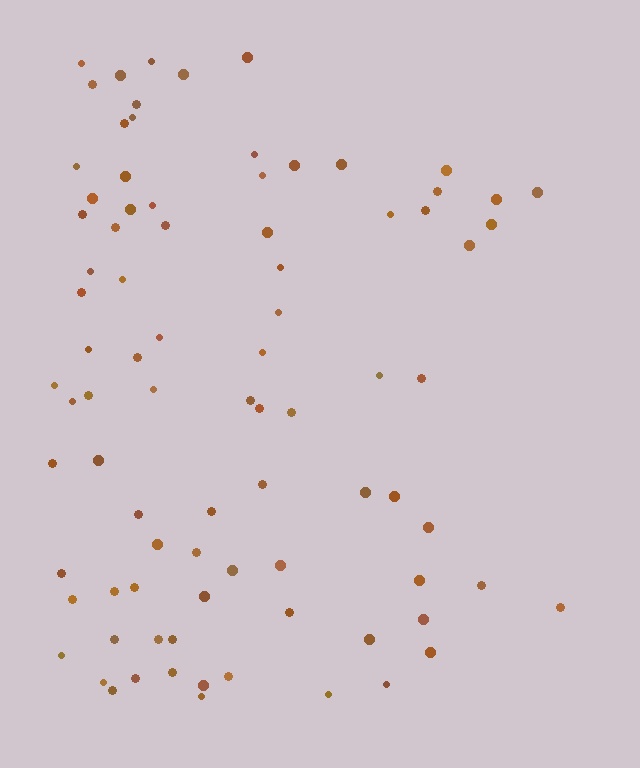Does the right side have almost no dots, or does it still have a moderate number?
Still a moderate number, just noticeably fewer than the left.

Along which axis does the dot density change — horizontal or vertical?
Horizontal.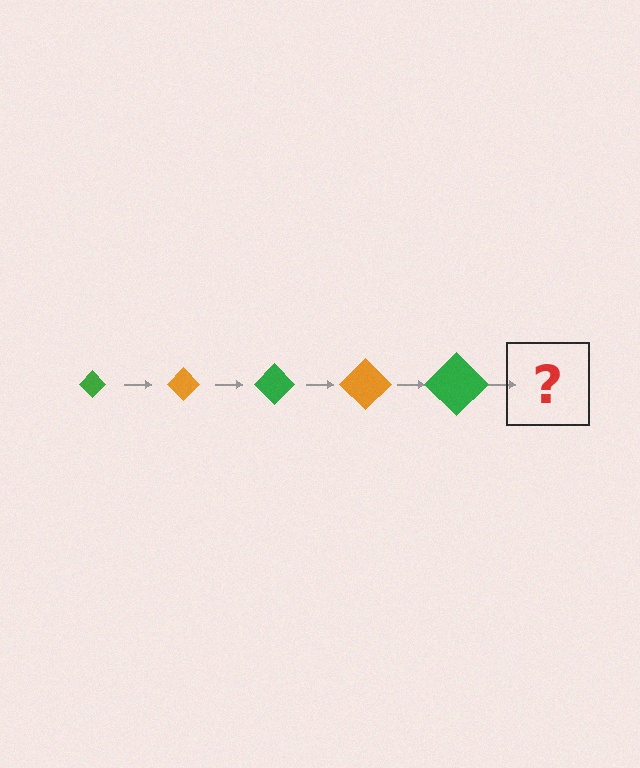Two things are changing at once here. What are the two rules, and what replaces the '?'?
The two rules are that the diamond grows larger each step and the color cycles through green and orange. The '?' should be an orange diamond, larger than the previous one.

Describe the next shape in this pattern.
It should be an orange diamond, larger than the previous one.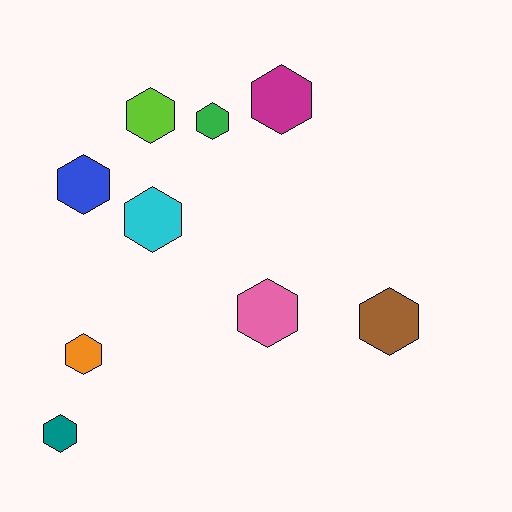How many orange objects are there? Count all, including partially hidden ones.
There is 1 orange object.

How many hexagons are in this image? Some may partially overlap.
There are 9 hexagons.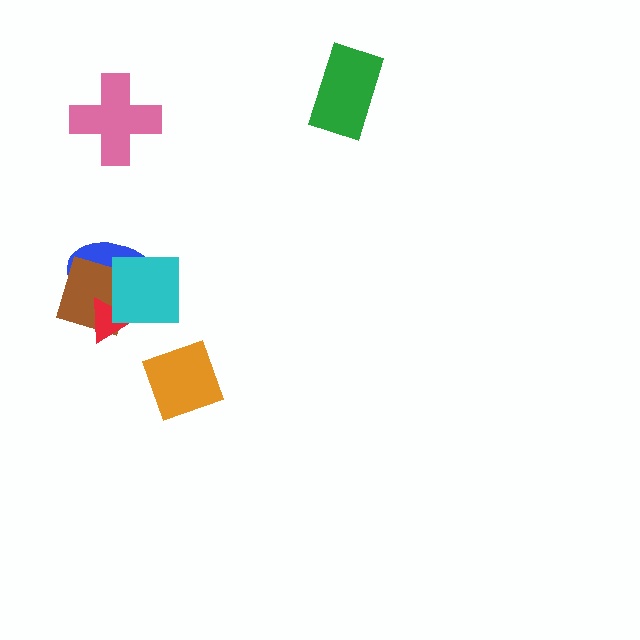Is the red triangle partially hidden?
Yes, it is partially covered by another shape.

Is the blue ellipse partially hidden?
Yes, it is partially covered by another shape.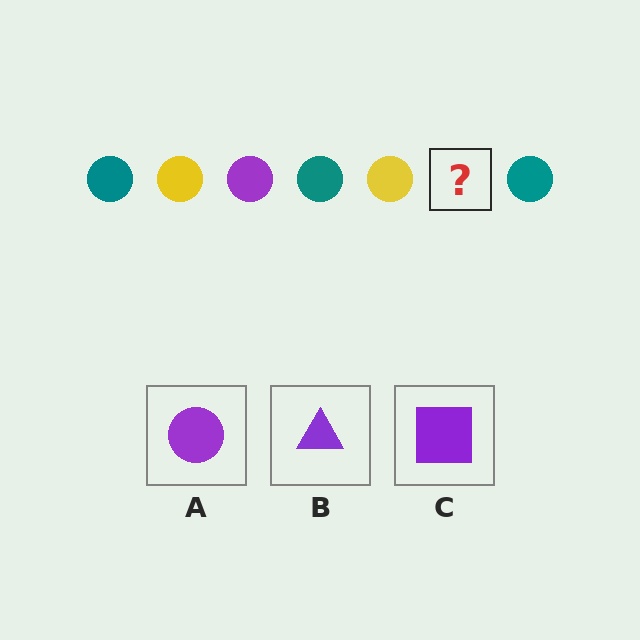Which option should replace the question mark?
Option A.